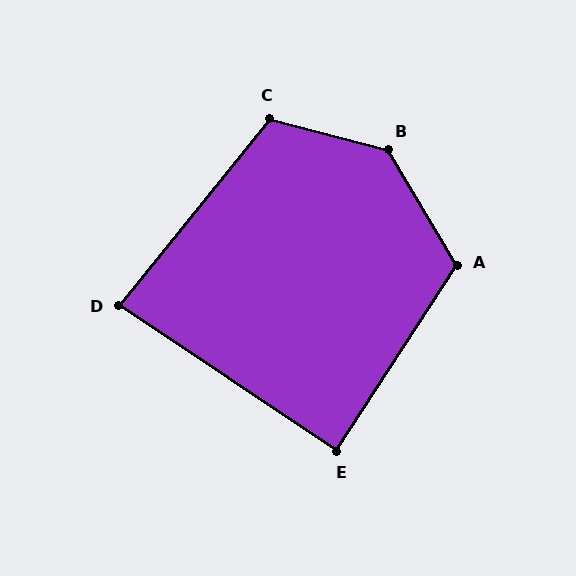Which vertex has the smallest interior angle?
D, at approximately 85 degrees.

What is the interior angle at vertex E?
Approximately 89 degrees (approximately right).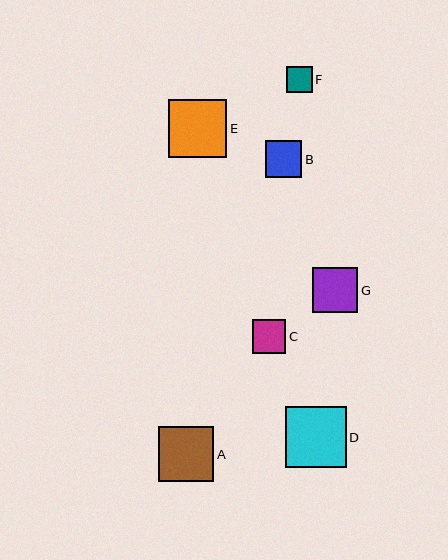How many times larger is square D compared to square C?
Square D is approximately 1.8 times the size of square C.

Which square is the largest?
Square D is the largest with a size of approximately 61 pixels.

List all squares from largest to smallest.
From largest to smallest: D, E, A, G, B, C, F.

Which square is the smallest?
Square F is the smallest with a size of approximately 26 pixels.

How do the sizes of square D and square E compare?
Square D and square E are approximately the same size.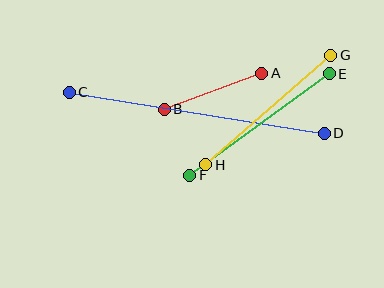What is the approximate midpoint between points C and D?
The midpoint is at approximately (197, 113) pixels.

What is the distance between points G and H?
The distance is approximately 166 pixels.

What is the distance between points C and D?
The distance is approximately 258 pixels.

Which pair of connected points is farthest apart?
Points C and D are farthest apart.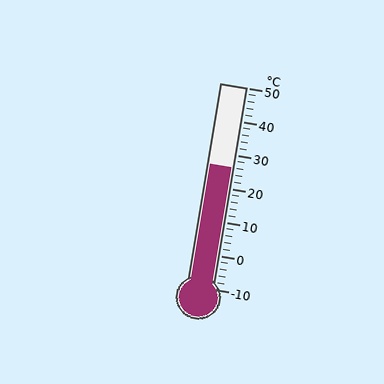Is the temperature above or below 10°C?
The temperature is above 10°C.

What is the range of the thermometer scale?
The thermometer scale ranges from -10°C to 50°C.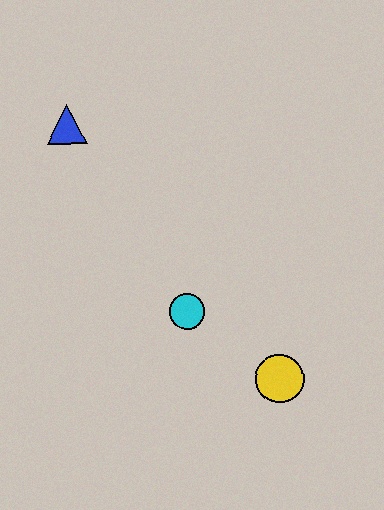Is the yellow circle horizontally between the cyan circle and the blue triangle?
No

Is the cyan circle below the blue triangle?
Yes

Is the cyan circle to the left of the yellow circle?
Yes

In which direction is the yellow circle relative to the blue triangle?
The yellow circle is below the blue triangle.